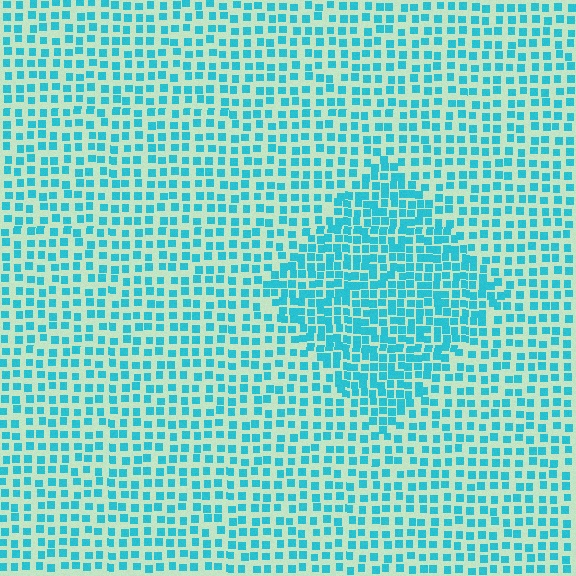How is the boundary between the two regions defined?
The boundary is defined by a change in element density (approximately 1.8x ratio). All elements are the same color, size, and shape.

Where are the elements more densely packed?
The elements are more densely packed inside the diamond boundary.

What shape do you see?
I see a diamond.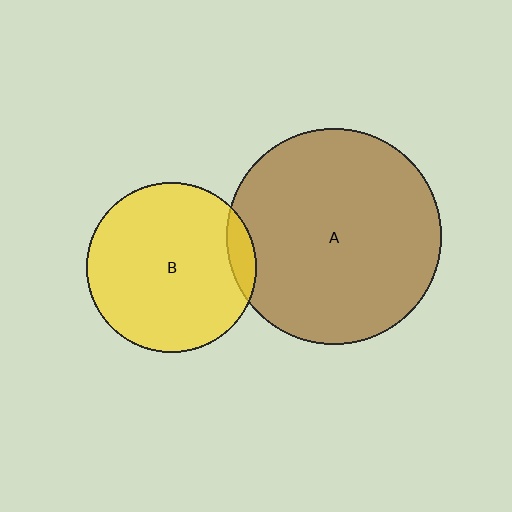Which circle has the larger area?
Circle A (brown).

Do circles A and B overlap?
Yes.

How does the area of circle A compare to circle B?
Approximately 1.6 times.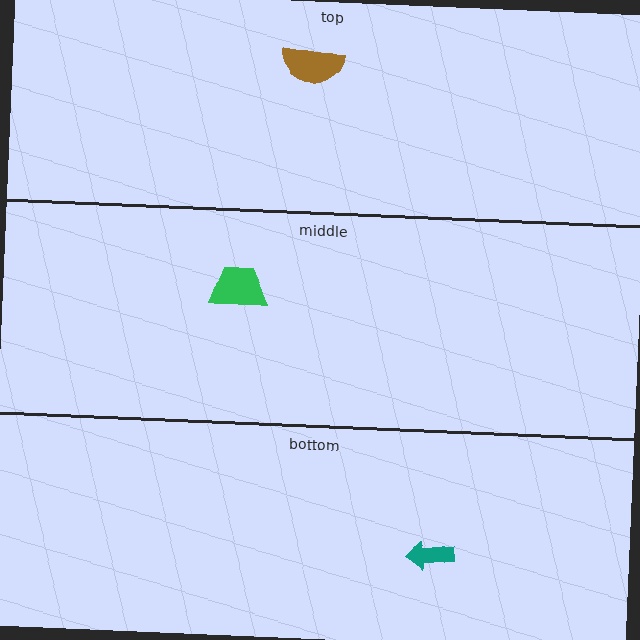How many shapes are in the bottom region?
1.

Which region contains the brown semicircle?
The top region.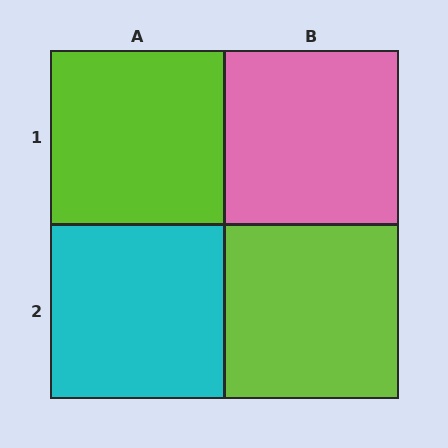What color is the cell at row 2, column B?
Lime.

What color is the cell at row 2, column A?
Cyan.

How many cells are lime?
2 cells are lime.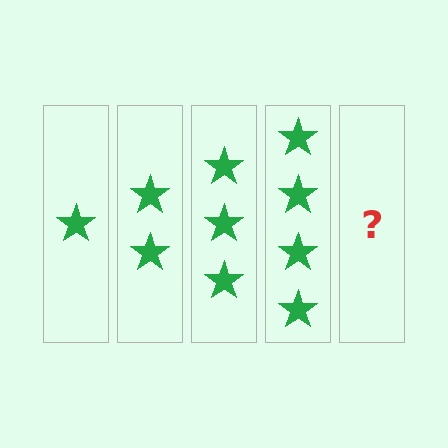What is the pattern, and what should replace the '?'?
The pattern is that each step adds one more star. The '?' should be 5 stars.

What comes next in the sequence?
The next element should be 5 stars.